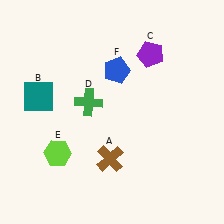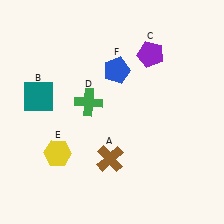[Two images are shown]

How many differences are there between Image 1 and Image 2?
There is 1 difference between the two images.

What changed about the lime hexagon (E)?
In Image 1, E is lime. In Image 2, it changed to yellow.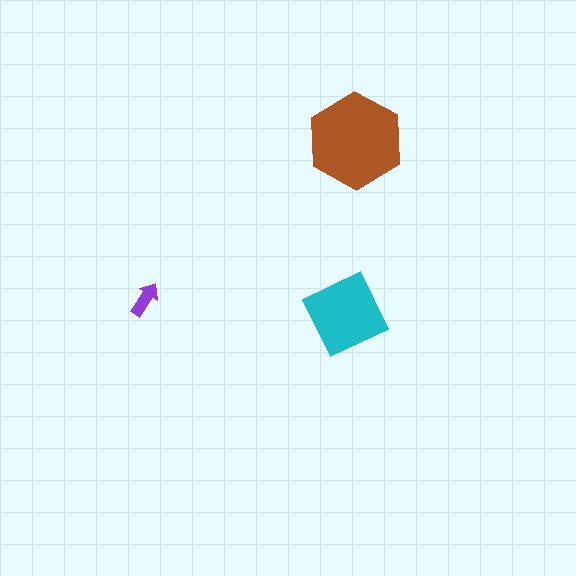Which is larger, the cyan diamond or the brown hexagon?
The brown hexagon.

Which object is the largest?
The brown hexagon.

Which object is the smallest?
The purple arrow.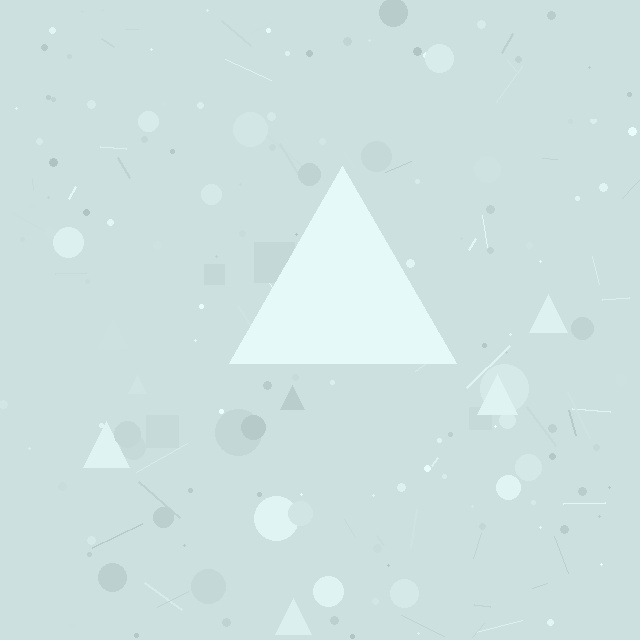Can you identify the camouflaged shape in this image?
The camouflaged shape is a triangle.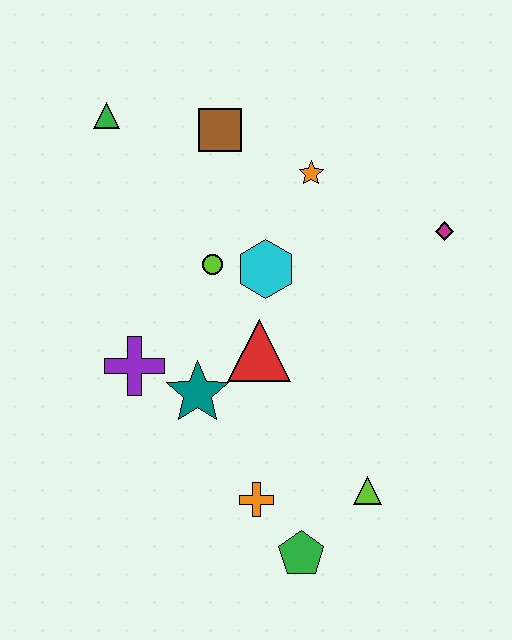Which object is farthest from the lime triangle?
The green triangle is farthest from the lime triangle.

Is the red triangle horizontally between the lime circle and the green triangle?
No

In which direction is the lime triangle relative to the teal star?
The lime triangle is to the right of the teal star.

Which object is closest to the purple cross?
The teal star is closest to the purple cross.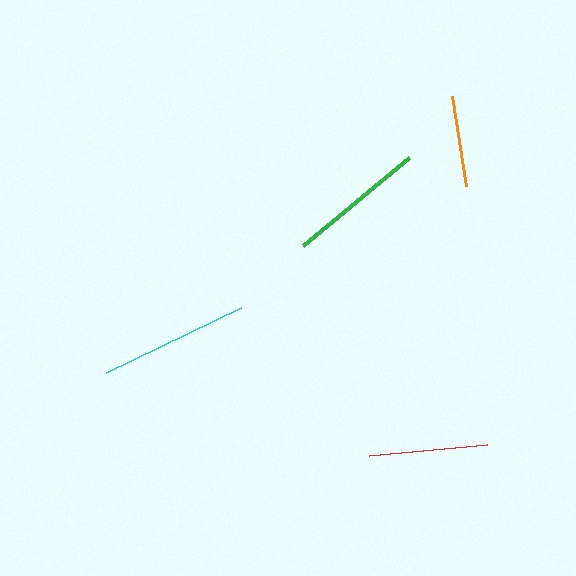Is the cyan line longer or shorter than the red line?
The cyan line is longer than the red line.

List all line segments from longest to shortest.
From longest to shortest: cyan, green, red, orange.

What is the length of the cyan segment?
The cyan segment is approximately 150 pixels long.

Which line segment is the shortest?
The orange line is the shortest at approximately 91 pixels.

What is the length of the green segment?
The green segment is approximately 138 pixels long.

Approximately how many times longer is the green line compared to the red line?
The green line is approximately 1.2 times the length of the red line.